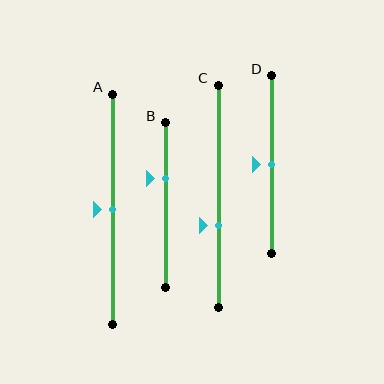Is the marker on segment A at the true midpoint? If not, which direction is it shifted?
Yes, the marker on segment A is at the true midpoint.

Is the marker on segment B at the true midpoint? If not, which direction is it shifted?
No, the marker on segment B is shifted upward by about 16% of the segment length.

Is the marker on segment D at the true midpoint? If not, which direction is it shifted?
Yes, the marker on segment D is at the true midpoint.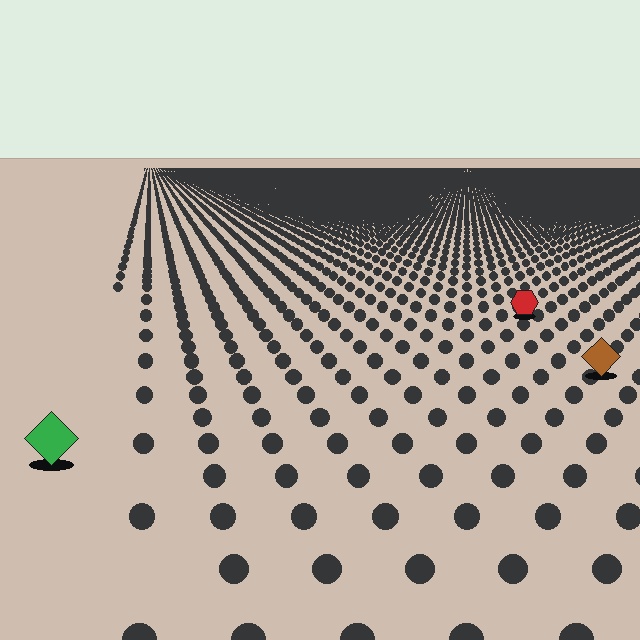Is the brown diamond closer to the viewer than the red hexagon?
Yes. The brown diamond is closer — you can tell from the texture gradient: the ground texture is coarser near it.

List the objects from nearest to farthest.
From nearest to farthest: the green diamond, the brown diamond, the red hexagon.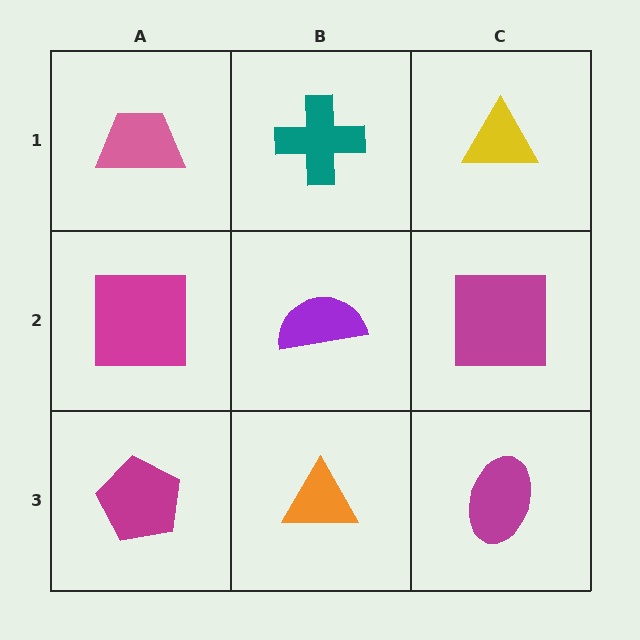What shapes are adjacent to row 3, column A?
A magenta square (row 2, column A), an orange triangle (row 3, column B).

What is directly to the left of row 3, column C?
An orange triangle.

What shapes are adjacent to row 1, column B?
A purple semicircle (row 2, column B), a pink trapezoid (row 1, column A), a yellow triangle (row 1, column C).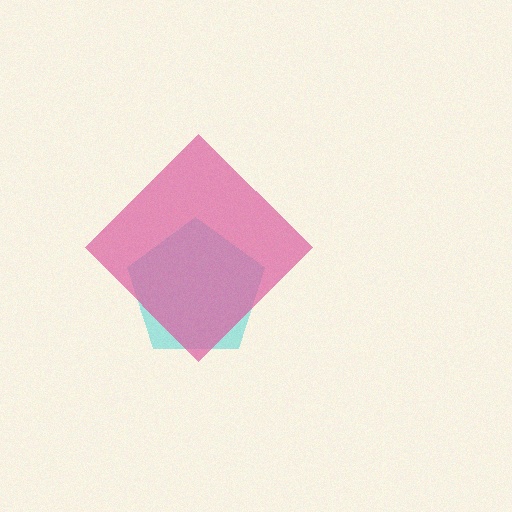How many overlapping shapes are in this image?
There are 2 overlapping shapes in the image.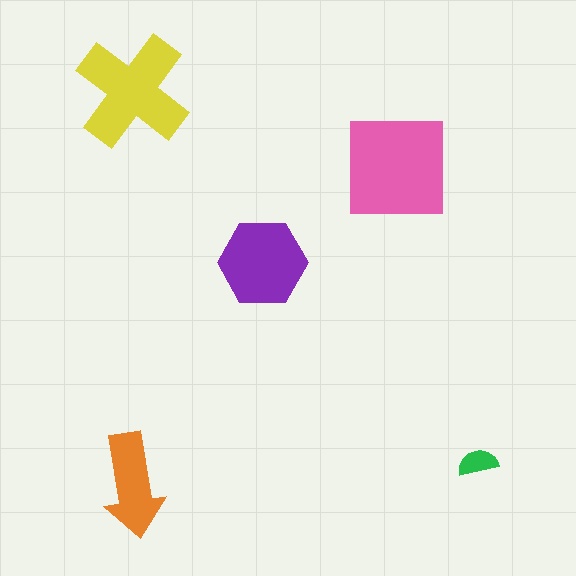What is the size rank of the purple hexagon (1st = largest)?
3rd.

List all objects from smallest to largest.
The green semicircle, the orange arrow, the purple hexagon, the yellow cross, the pink square.